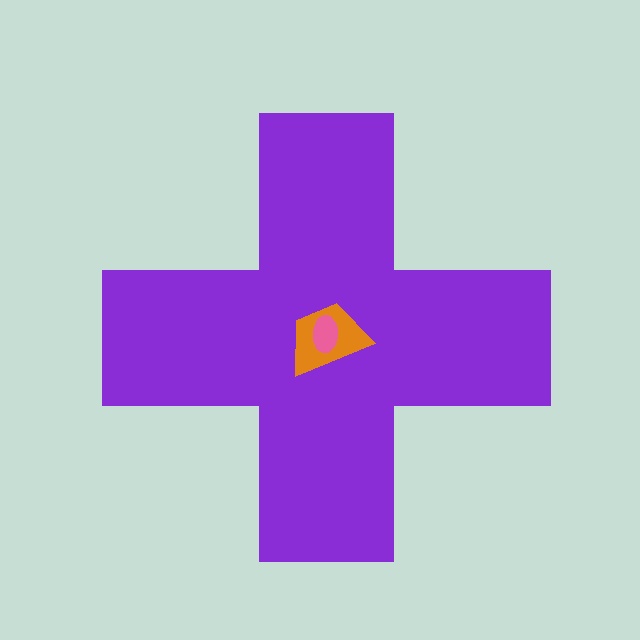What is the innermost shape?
The pink ellipse.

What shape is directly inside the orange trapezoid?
The pink ellipse.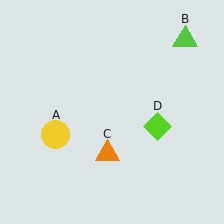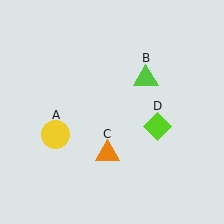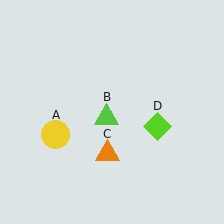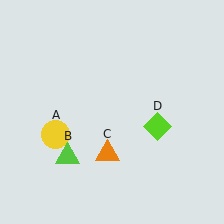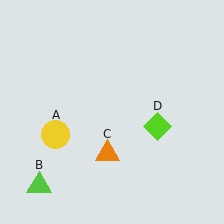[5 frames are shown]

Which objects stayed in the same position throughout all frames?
Yellow circle (object A) and orange triangle (object C) and lime diamond (object D) remained stationary.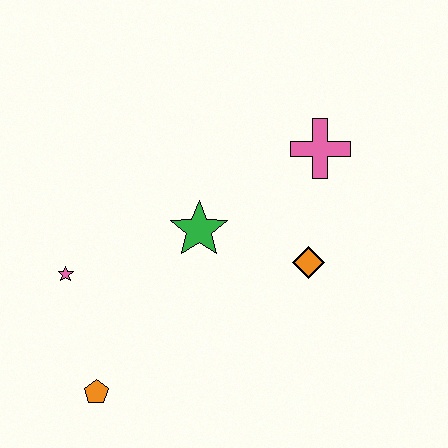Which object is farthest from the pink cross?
The orange pentagon is farthest from the pink cross.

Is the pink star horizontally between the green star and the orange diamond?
No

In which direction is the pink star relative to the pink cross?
The pink star is to the left of the pink cross.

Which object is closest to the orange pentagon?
The pink star is closest to the orange pentagon.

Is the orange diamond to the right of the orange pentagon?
Yes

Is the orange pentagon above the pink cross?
No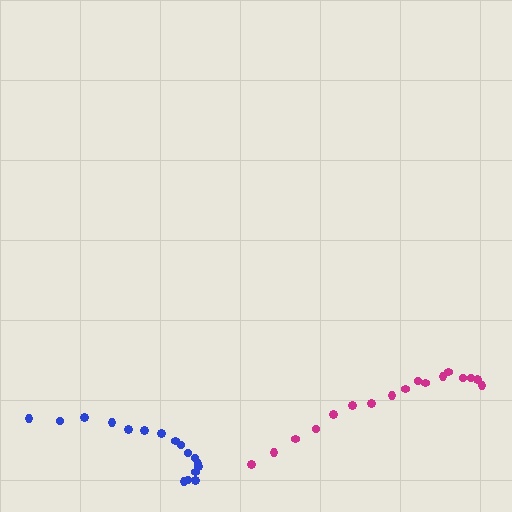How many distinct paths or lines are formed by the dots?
There are 2 distinct paths.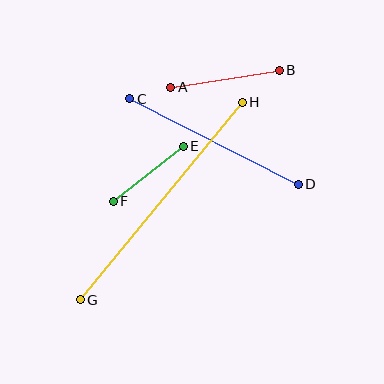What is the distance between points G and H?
The distance is approximately 256 pixels.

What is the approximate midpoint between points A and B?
The midpoint is at approximately (225, 79) pixels.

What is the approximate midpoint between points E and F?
The midpoint is at approximately (148, 174) pixels.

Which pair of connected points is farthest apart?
Points G and H are farthest apart.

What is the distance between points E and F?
The distance is approximately 89 pixels.